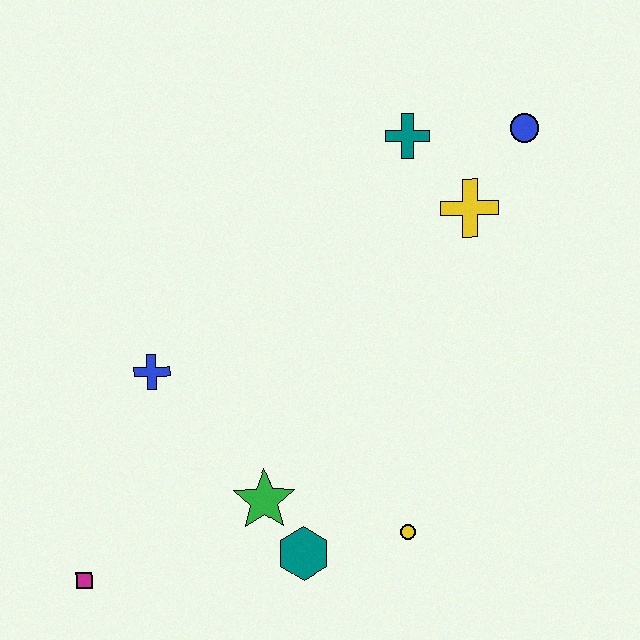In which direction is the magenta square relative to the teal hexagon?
The magenta square is to the left of the teal hexagon.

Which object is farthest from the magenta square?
The blue circle is farthest from the magenta square.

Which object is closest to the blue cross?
The green star is closest to the blue cross.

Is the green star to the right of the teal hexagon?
No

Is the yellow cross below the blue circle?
Yes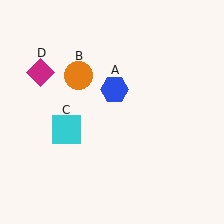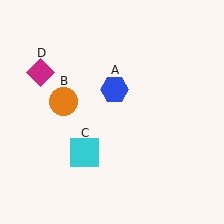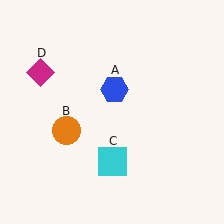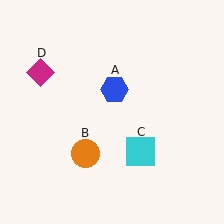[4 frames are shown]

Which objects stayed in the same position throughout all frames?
Blue hexagon (object A) and magenta diamond (object D) remained stationary.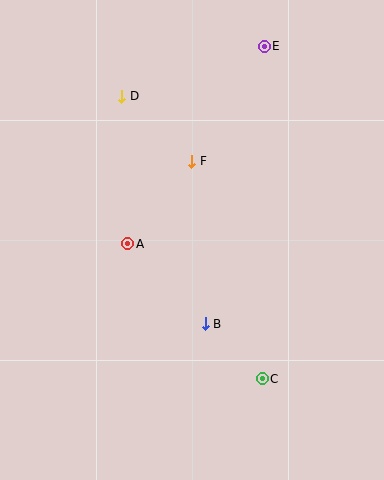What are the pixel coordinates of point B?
Point B is at (205, 324).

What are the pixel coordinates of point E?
Point E is at (264, 46).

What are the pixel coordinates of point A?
Point A is at (128, 244).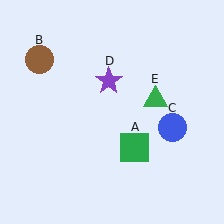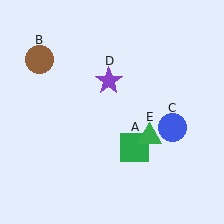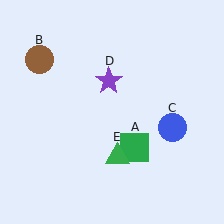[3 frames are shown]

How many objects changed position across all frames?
1 object changed position: green triangle (object E).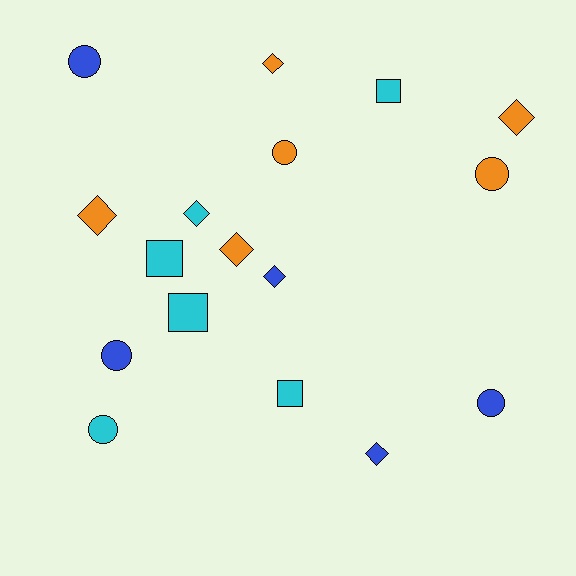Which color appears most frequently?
Orange, with 6 objects.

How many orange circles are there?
There are 2 orange circles.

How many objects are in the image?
There are 17 objects.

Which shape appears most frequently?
Diamond, with 7 objects.